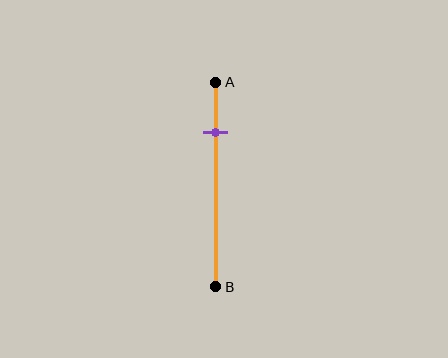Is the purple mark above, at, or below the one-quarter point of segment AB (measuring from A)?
The purple mark is approximately at the one-quarter point of segment AB.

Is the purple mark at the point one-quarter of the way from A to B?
Yes, the mark is approximately at the one-quarter point.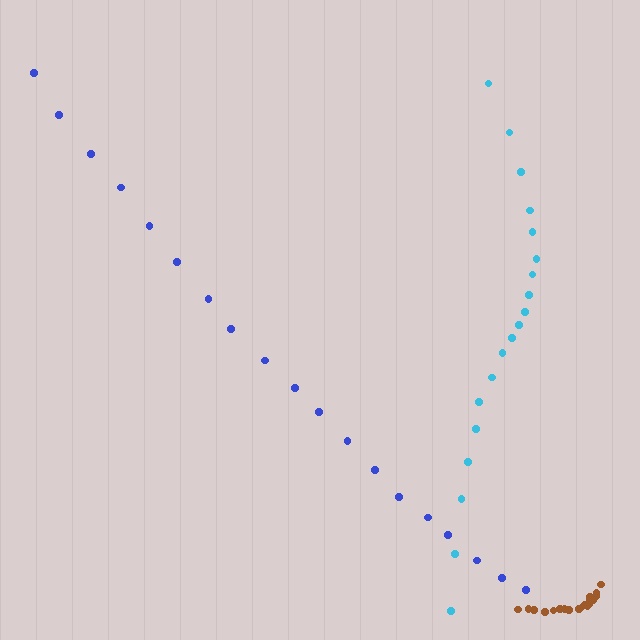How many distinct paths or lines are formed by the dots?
There are 3 distinct paths.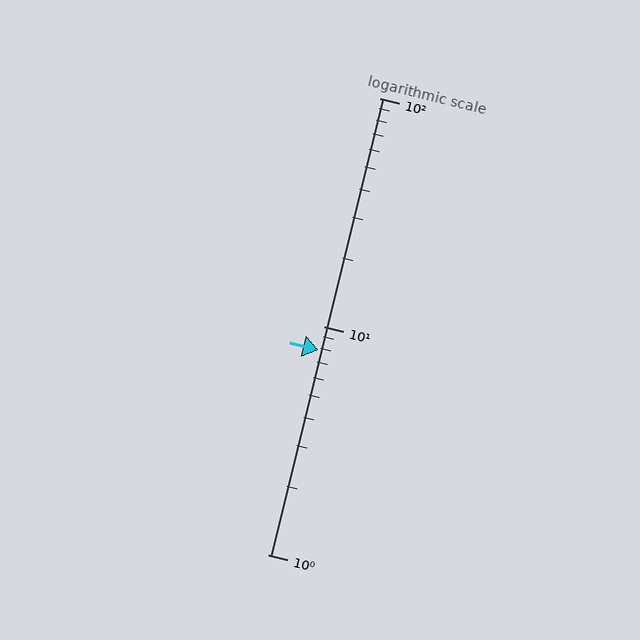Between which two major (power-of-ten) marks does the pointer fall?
The pointer is between 1 and 10.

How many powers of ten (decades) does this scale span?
The scale spans 2 decades, from 1 to 100.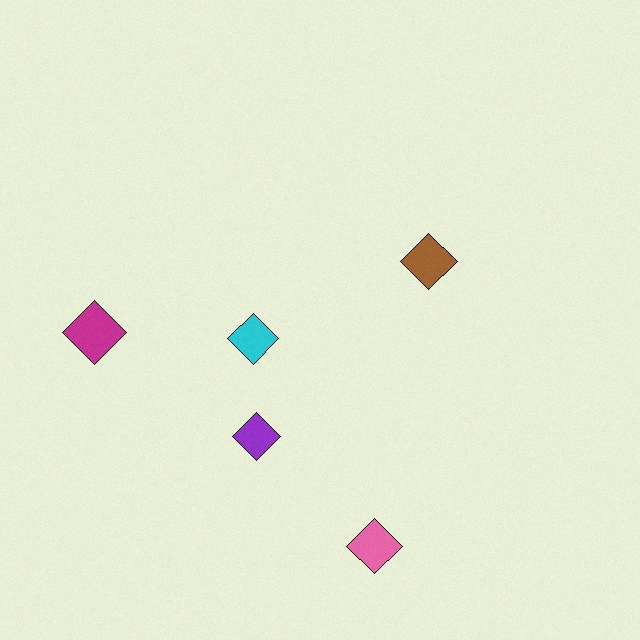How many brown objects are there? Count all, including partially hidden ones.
There is 1 brown object.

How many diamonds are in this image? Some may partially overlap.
There are 5 diamonds.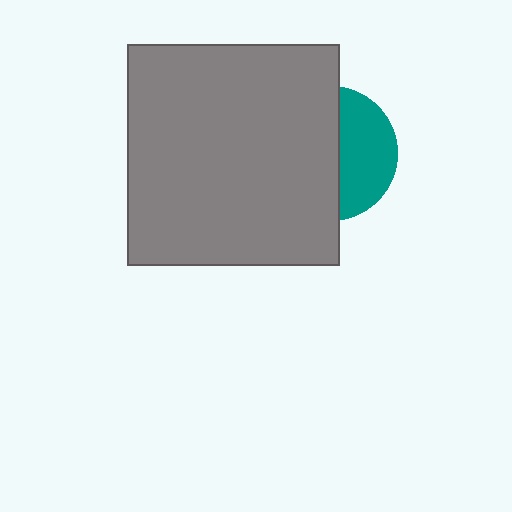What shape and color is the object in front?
The object in front is a gray rectangle.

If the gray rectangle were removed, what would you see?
You would see the complete teal circle.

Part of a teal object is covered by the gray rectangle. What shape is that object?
It is a circle.